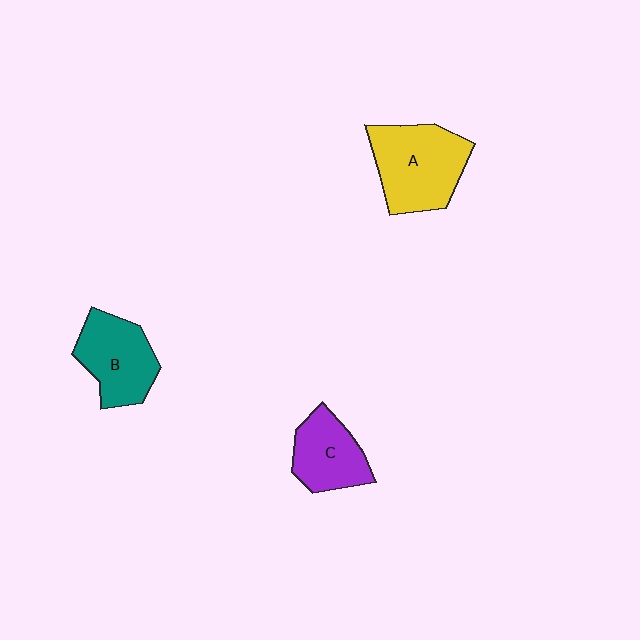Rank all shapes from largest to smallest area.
From largest to smallest: A (yellow), B (teal), C (purple).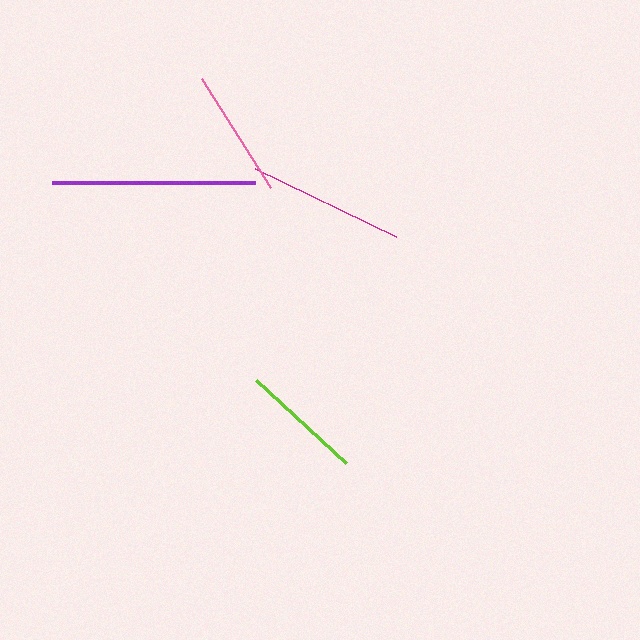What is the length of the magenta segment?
The magenta segment is approximately 156 pixels long.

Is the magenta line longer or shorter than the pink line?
The magenta line is longer than the pink line.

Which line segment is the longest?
The purple line is the longest at approximately 204 pixels.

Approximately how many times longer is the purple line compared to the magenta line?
The purple line is approximately 1.3 times the length of the magenta line.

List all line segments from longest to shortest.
From longest to shortest: purple, magenta, pink, lime.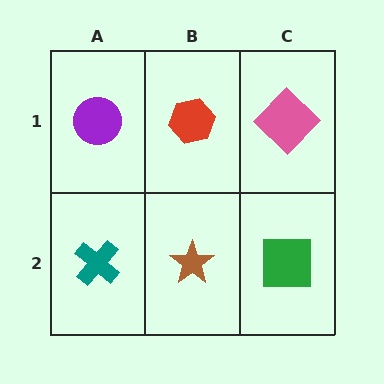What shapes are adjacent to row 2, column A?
A purple circle (row 1, column A), a brown star (row 2, column B).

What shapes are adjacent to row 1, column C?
A green square (row 2, column C), a red hexagon (row 1, column B).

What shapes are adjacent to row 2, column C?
A pink diamond (row 1, column C), a brown star (row 2, column B).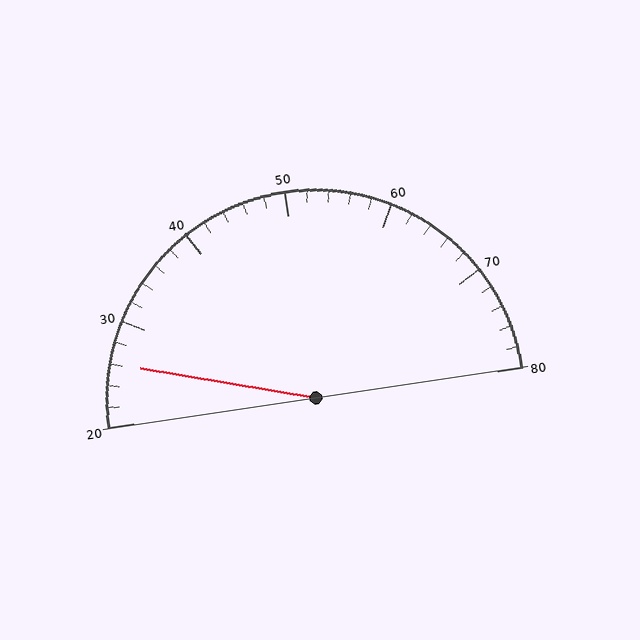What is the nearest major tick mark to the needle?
The nearest major tick mark is 30.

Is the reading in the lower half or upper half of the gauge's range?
The reading is in the lower half of the range (20 to 80).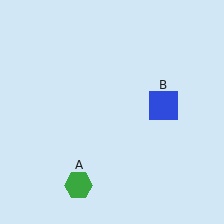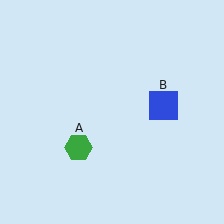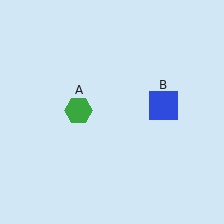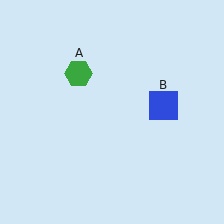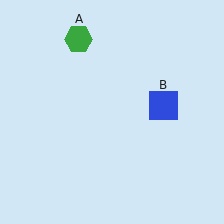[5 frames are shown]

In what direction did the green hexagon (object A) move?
The green hexagon (object A) moved up.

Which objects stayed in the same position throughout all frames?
Blue square (object B) remained stationary.